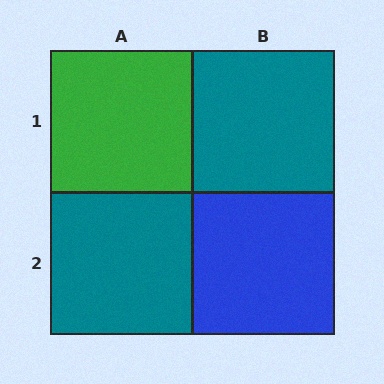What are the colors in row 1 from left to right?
Green, teal.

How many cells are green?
1 cell is green.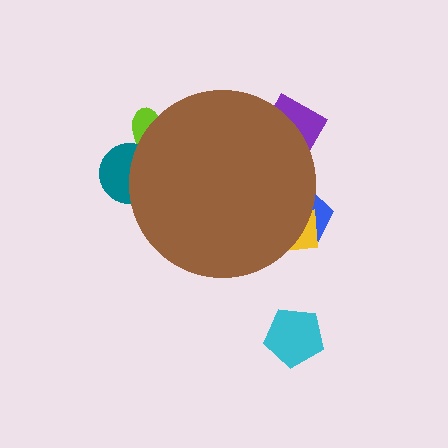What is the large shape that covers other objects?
A brown circle.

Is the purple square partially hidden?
Yes, the purple square is partially hidden behind the brown circle.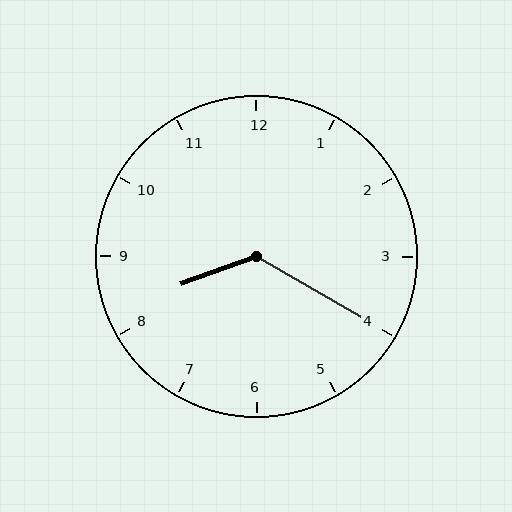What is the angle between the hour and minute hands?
Approximately 130 degrees.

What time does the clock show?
8:20.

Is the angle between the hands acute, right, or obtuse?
It is obtuse.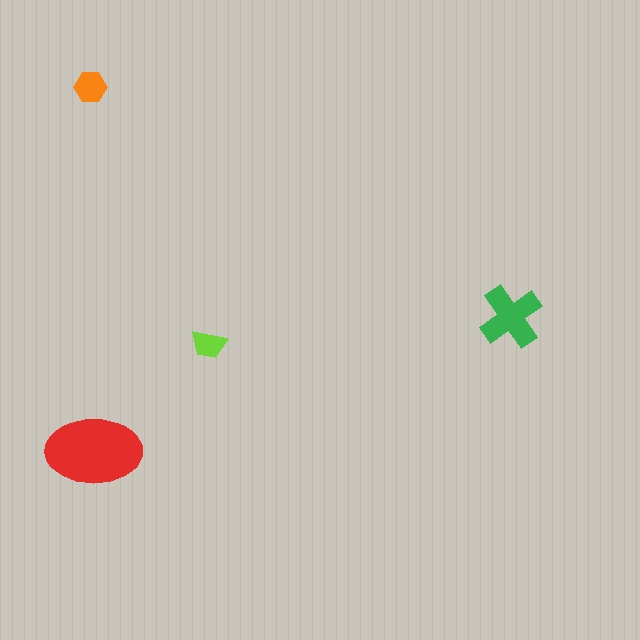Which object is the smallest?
The lime trapezoid.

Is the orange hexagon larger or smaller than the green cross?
Smaller.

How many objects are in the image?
There are 4 objects in the image.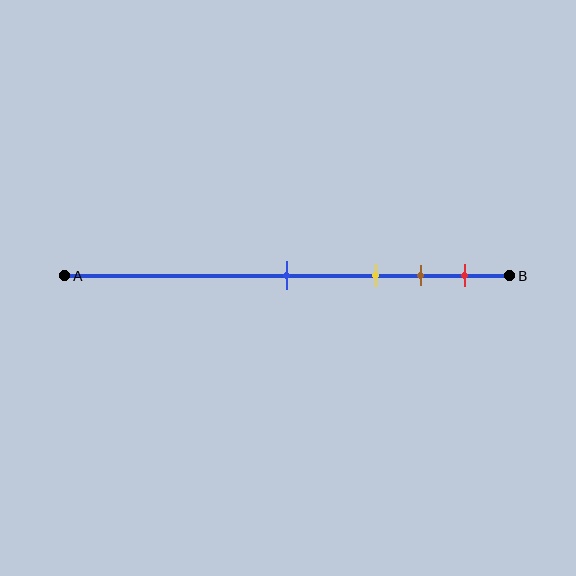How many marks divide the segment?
There are 4 marks dividing the segment.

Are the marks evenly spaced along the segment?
No, the marks are not evenly spaced.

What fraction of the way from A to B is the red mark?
The red mark is approximately 90% (0.9) of the way from A to B.